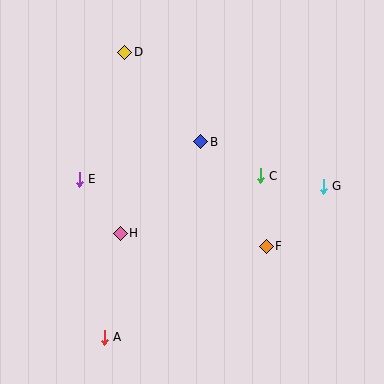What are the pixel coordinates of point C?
Point C is at (260, 176).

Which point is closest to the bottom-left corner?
Point A is closest to the bottom-left corner.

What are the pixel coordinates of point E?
Point E is at (79, 179).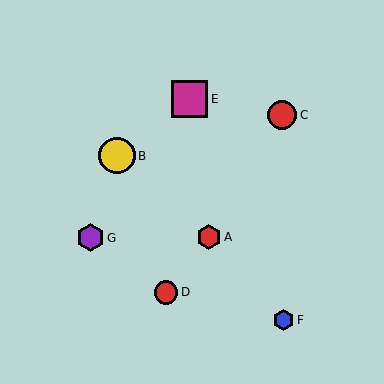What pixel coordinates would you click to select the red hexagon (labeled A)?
Click at (209, 237) to select the red hexagon A.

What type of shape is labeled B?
Shape B is a yellow circle.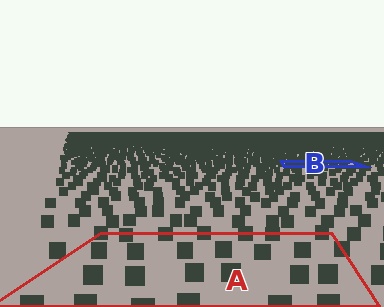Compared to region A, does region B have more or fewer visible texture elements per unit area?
Region B has more texture elements per unit area — they are packed more densely because it is farther away.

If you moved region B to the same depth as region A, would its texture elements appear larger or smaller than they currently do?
They would appear larger. At a closer depth, the same texture elements are projected at a bigger on-screen size.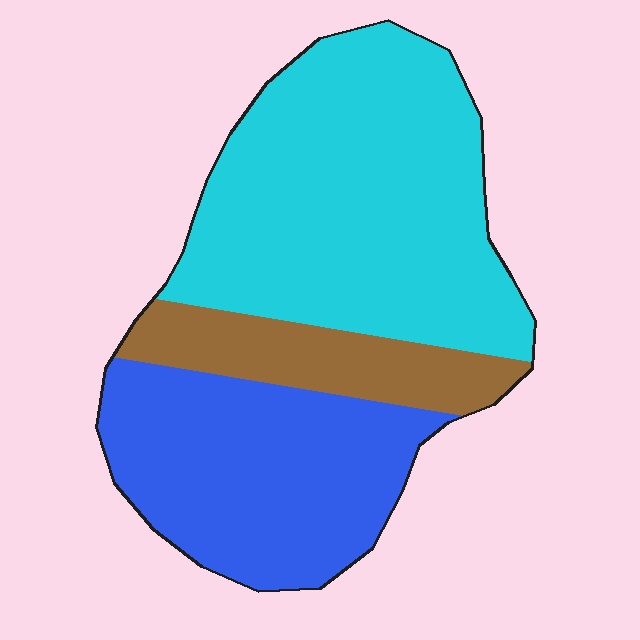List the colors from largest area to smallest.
From largest to smallest: cyan, blue, brown.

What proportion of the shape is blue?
Blue takes up between a third and a half of the shape.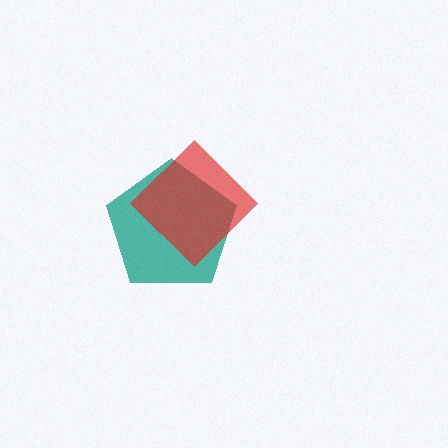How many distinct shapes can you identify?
There are 2 distinct shapes: a teal pentagon, a red diamond.